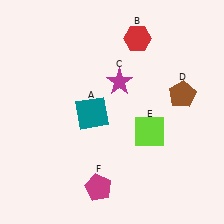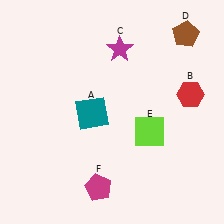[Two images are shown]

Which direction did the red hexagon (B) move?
The red hexagon (B) moved down.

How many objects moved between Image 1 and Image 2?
3 objects moved between the two images.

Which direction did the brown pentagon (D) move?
The brown pentagon (D) moved up.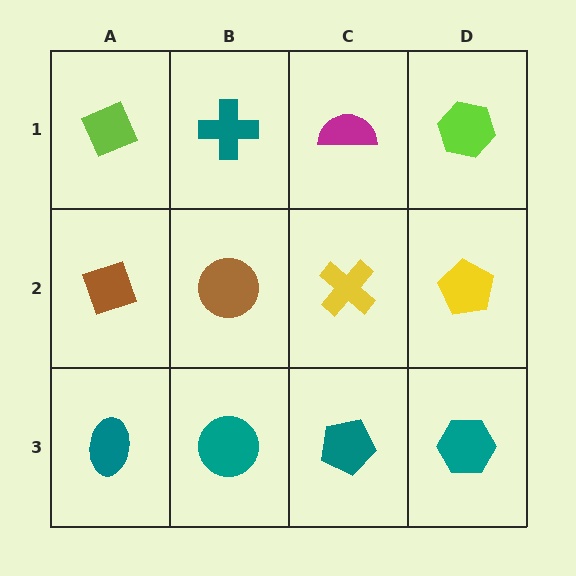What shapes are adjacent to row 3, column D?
A yellow pentagon (row 2, column D), a teal pentagon (row 3, column C).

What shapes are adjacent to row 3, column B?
A brown circle (row 2, column B), a teal ellipse (row 3, column A), a teal pentagon (row 3, column C).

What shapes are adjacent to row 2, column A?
A lime diamond (row 1, column A), a teal ellipse (row 3, column A), a brown circle (row 2, column B).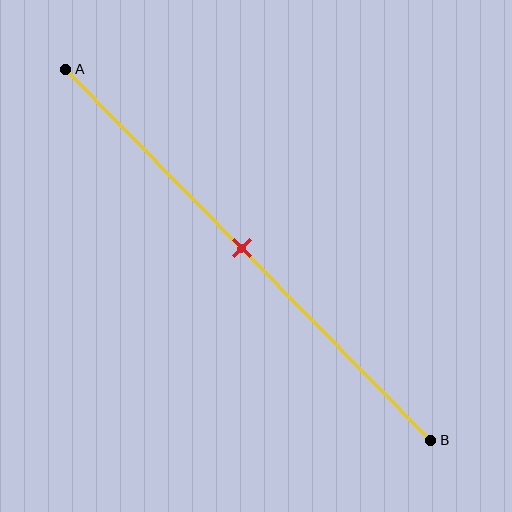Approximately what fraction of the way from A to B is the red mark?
The red mark is approximately 50% of the way from A to B.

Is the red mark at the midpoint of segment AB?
Yes, the mark is approximately at the midpoint.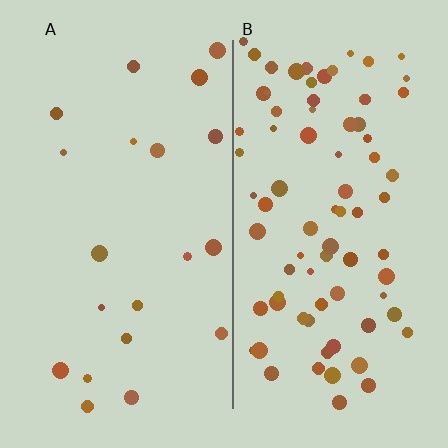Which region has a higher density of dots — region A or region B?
B (the right).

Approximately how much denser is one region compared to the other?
Approximately 4.0× — region B over region A.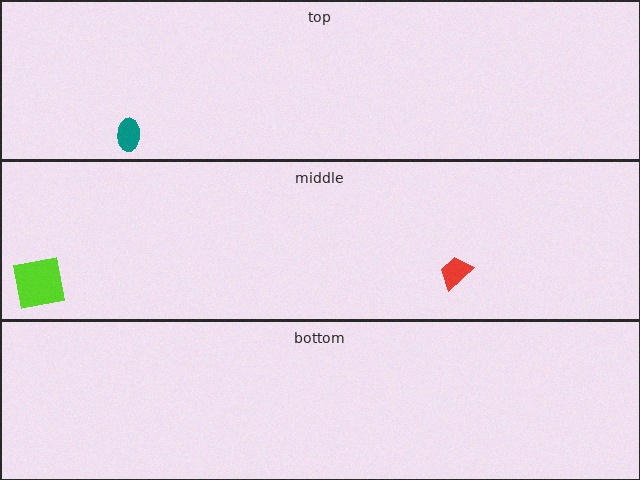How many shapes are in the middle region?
2.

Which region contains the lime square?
The middle region.